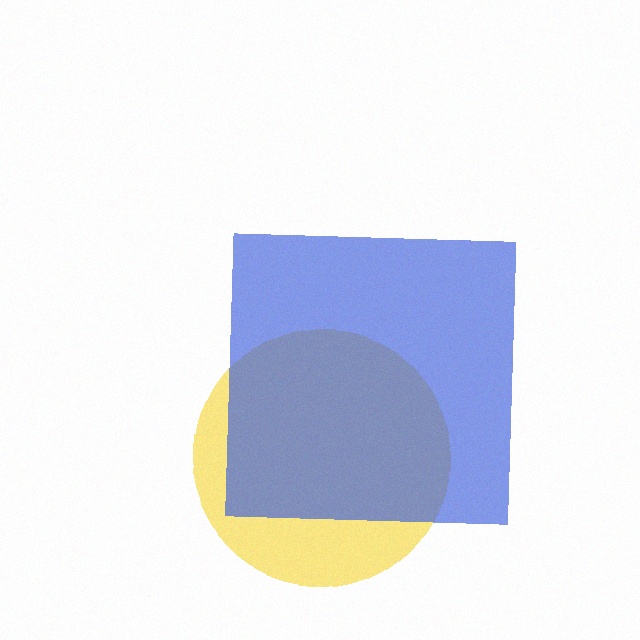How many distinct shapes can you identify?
There are 2 distinct shapes: a yellow circle, a blue square.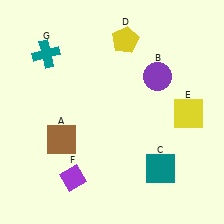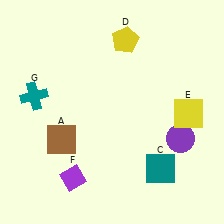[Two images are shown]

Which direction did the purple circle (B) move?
The purple circle (B) moved down.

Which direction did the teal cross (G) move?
The teal cross (G) moved down.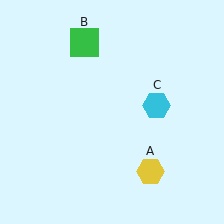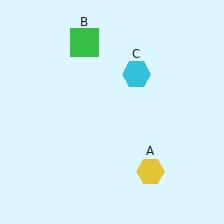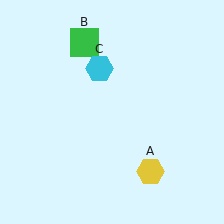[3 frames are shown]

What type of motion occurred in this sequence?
The cyan hexagon (object C) rotated counterclockwise around the center of the scene.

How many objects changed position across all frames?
1 object changed position: cyan hexagon (object C).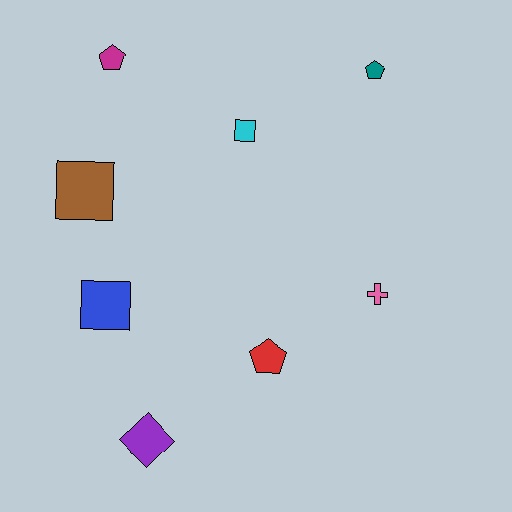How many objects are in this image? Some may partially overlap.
There are 8 objects.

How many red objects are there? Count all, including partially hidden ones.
There is 1 red object.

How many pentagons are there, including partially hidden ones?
There are 3 pentagons.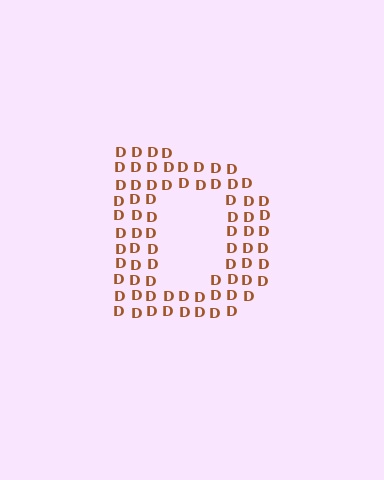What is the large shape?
The large shape is the letter D.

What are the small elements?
The small elements are letter D's.